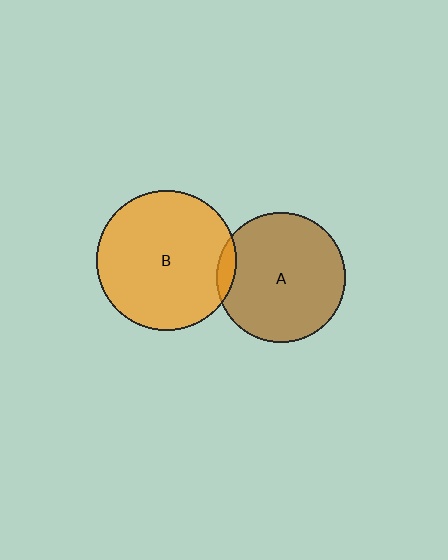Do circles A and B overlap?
Yes.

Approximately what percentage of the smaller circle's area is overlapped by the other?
Approximately 5%.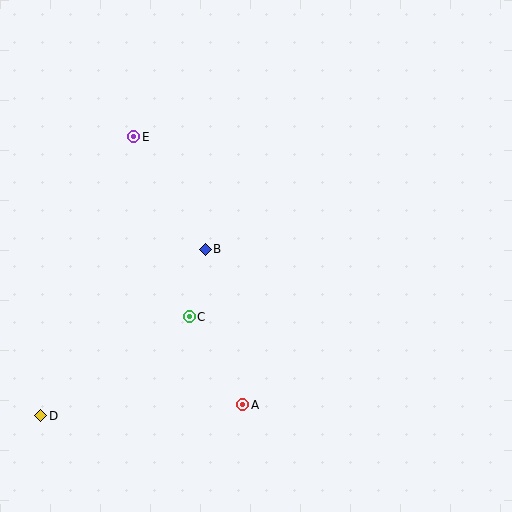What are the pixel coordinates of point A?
Point A is at (243, 405).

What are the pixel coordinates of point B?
Point B is at (205, 249).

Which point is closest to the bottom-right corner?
Point A is closest to the bottom-right corner.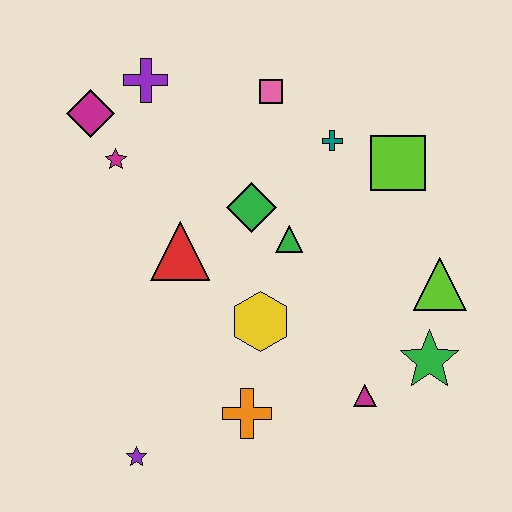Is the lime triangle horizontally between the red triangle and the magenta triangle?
No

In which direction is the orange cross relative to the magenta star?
The orange cross is below the magenta star.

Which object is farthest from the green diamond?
The purple star is farthest from the green diamond.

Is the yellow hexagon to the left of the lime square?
Yes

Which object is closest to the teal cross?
The lime square is closest to the teal cross.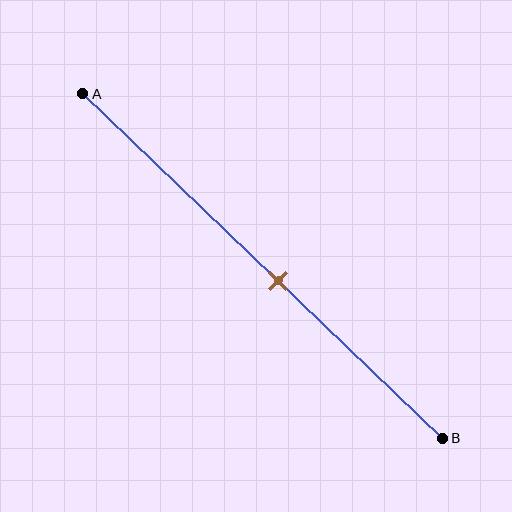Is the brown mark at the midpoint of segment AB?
No, the mark is at about 55% from A, not at the 50% midpoint.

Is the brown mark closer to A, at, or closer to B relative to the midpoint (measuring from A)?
The brown mark is closer to point B than the midpoint of segment AB.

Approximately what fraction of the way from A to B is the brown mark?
The brown mark is approximately 55% of the way from A to B.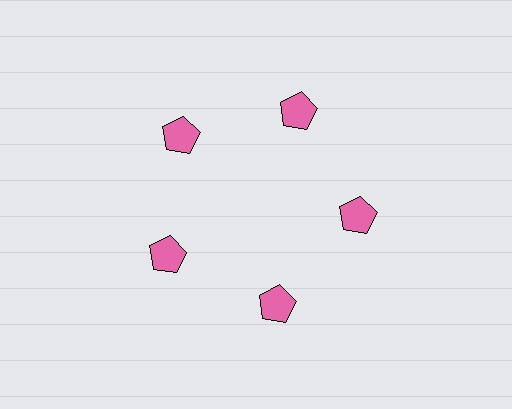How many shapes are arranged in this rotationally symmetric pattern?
There are 5 shapes, arranged in 5 groups of 1.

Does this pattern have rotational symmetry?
Yes, this pattern has 5-fold rotational symmetry. It looks the same after rotating 72 degrees around the center.